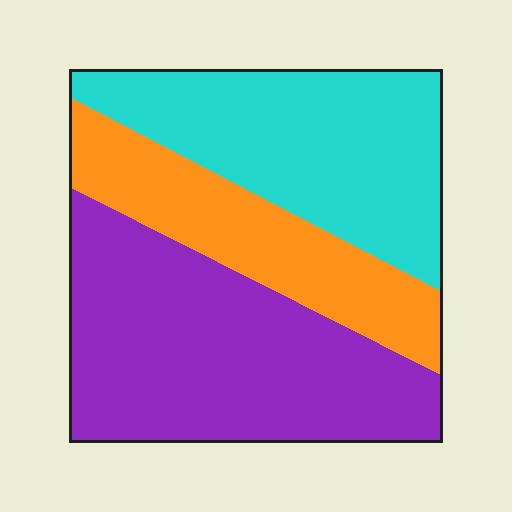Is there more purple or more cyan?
Purple.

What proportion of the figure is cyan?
Cyan takes up between a quarter and a half of the figure.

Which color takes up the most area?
Purple, at roughly 45%.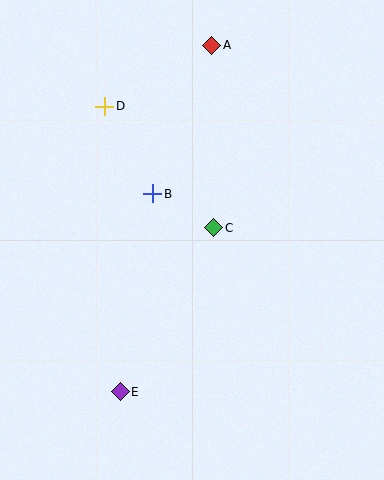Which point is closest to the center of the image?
Point C at (214, 228) is closest to the center.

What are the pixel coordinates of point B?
Point B is at (153, 194).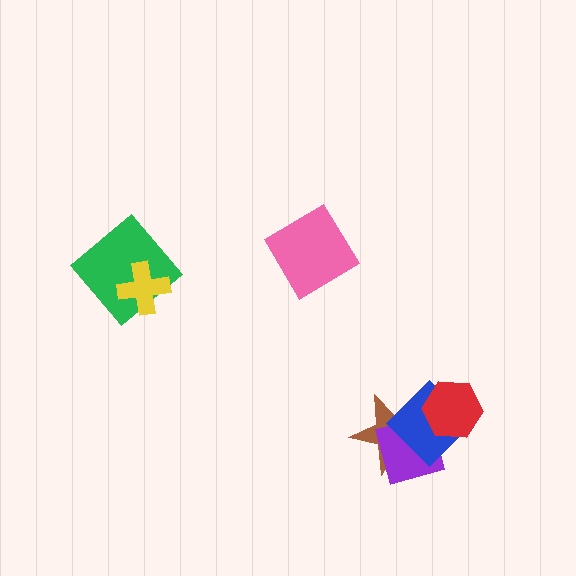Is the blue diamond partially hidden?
Yes, it is partially covered by another shape.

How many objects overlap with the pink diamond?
0 objects overlap with the pink diamond.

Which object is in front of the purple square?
The blue diamond is in front of the purple square.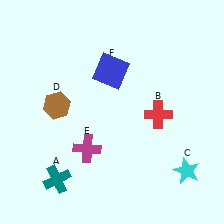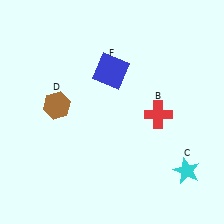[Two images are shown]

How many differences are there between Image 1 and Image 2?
There are 2 differences between the two images.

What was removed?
The magenta cross (E), the teal cross (A) were removed in Image 2.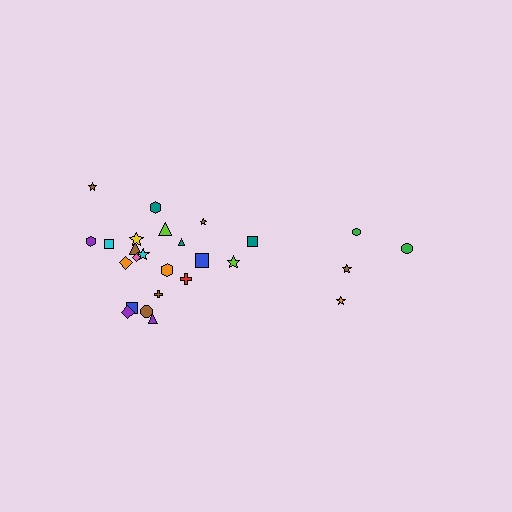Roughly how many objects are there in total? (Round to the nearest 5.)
Roughly 25 objects in total.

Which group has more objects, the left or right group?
The left group.